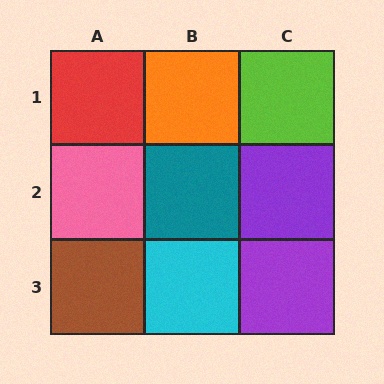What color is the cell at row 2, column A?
Pink.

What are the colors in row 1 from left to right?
Red, orange, lime.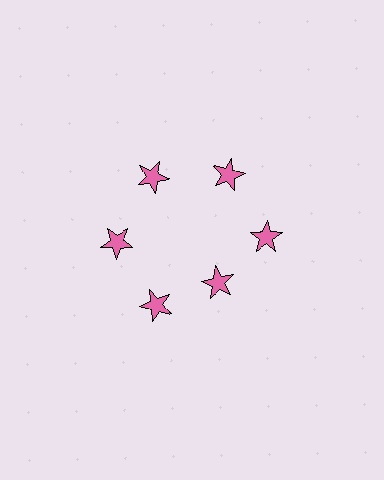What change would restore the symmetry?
The symmetry would be restored by moving it outward, back onto the ring so that all 6 stars sit at equal angles and equal distance from the center.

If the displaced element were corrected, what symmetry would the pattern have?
It would have 6-fold rotational symmetry — the pattern would map onto itself every 60 degrees.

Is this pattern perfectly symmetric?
No. The 6 pink stars are arranged in a ring, but one element near the 5 o'clock position is pulled inward toward the center, breaking the 6-fold rotational symmetry.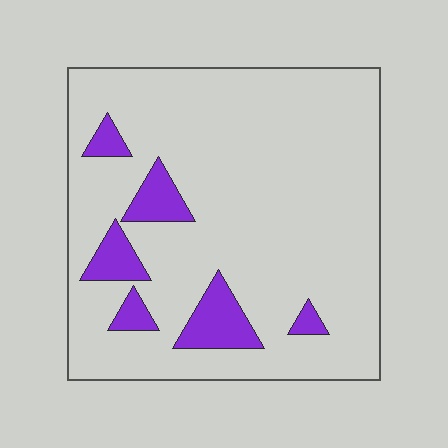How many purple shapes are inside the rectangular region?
6.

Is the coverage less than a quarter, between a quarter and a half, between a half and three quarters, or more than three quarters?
Less than a quarter.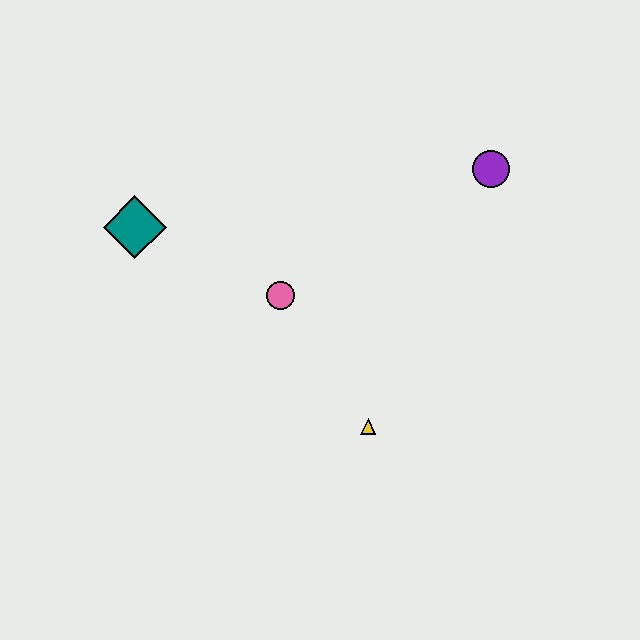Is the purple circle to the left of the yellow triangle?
No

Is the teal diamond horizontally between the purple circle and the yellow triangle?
No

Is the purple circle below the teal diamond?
No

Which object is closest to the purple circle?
The pink circle is closest to the purple circle.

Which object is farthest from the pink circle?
The purple circle is farthest from the pink circle.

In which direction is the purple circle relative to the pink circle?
The purple circle is to the right of the pink circle.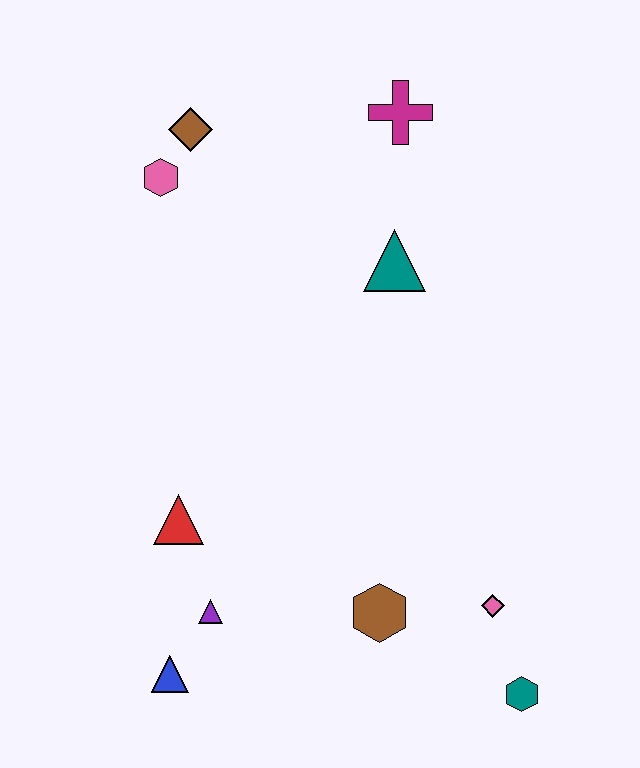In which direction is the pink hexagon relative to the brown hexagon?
The pink hexagon is above the brown hexagon.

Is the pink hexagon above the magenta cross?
No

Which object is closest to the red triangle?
The purple triangle is closest to the red triangle.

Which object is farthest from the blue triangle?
The magenta cross is farthest from the blue triangle.